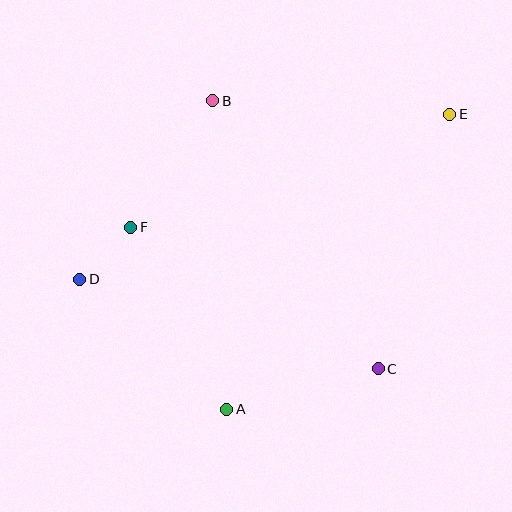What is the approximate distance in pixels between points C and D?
The distance between C and D is approximately 312 pixels.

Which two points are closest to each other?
Points D and F are closest to each other.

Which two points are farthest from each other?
Points D and E are farthest from each other.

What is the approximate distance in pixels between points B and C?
The distance between B and C is approximately 315 pixels.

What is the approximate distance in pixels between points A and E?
The distance between A and E is approximately 370 pixels.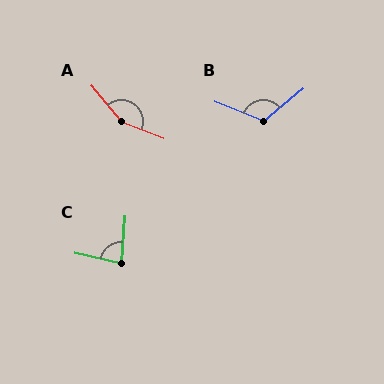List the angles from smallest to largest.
C (82°), B (119°), A (151°).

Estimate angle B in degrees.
Approximately 119 degrees.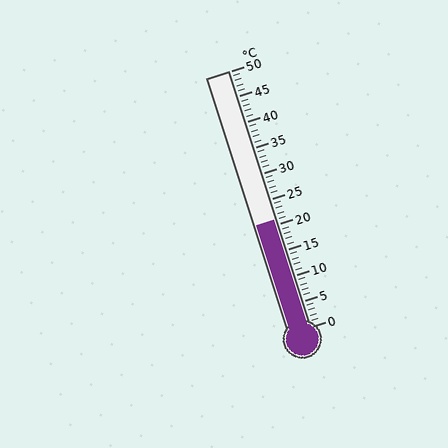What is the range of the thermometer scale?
The thermometer scale ranges from 0°C to 50°C.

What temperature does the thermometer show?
The thermometer shows approximately 21°C.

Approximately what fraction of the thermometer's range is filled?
The thermometer is filled to approximately 40% of its range.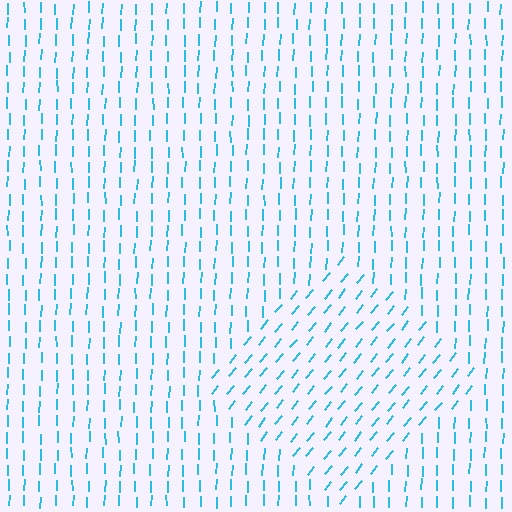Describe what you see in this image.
The image is filled with small cyan line segments. A diamond region in the image has lines oriented differently from the surrounding lines, creating a visible texture boundary.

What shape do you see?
I see a diamond.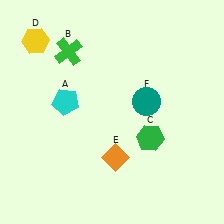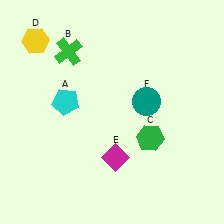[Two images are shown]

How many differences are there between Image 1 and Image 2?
There is 1 difference between the two images.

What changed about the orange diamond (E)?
In Image 1, E is orange. In Image 2, it changed to magenta.